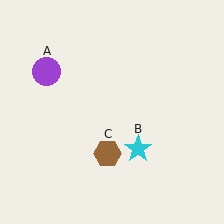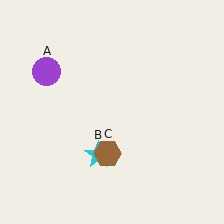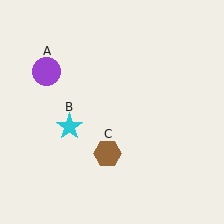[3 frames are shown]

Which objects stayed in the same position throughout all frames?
Purple circle (object A) and brown hexagon (object C) remained stationary.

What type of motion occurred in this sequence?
The cyan star (object B) rotated clockwise around the center of the scene.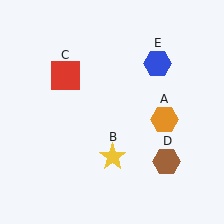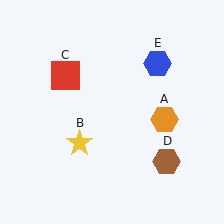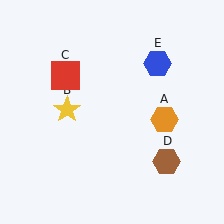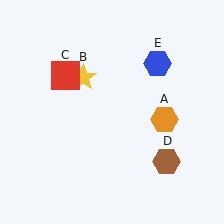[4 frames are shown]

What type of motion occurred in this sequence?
The yellow star (object B) rotated clockwise around the center of the scene.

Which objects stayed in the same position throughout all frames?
Orange hexagon (object A) and red square (object C) and brown hexagon (object D) and blue hexagon (object E) remained stationary.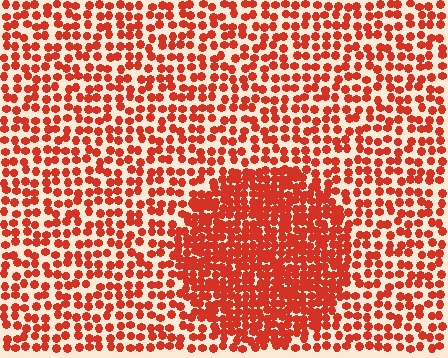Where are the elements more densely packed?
The elements are more densely packed inside the circle boundary.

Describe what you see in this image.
The image contains small red elements arranged at two different densities. A circle-shaped region is visible where the elements are more densely packed than the surrounding area.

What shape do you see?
I see a circle.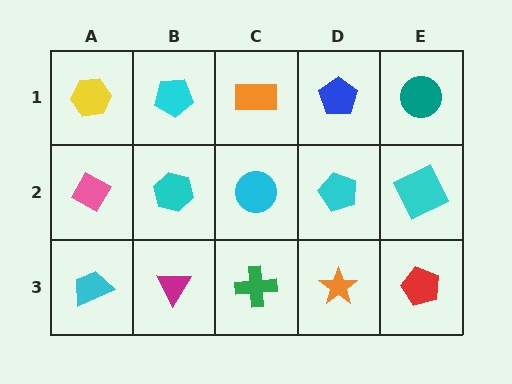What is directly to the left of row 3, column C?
A magenta triangle.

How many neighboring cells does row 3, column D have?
3.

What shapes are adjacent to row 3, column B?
A cyan hexagon (row 2, column B), a cyan trapezoid (row 3, column A), a green cross (row 3, column C).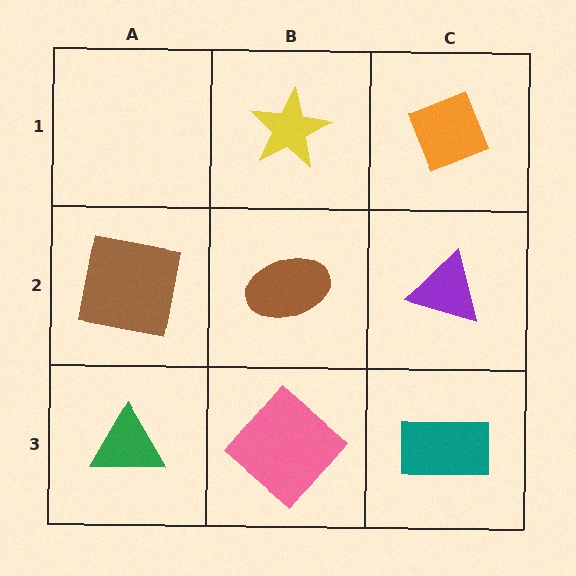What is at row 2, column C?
A purple triangle.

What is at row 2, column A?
A brown square.